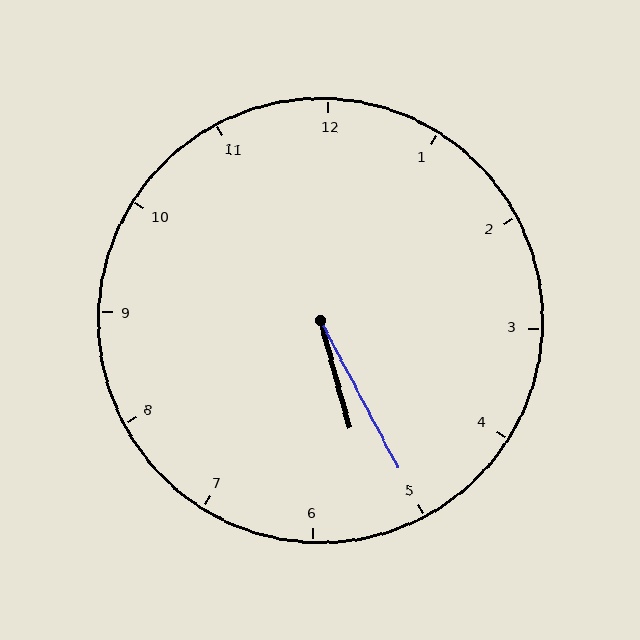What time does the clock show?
5:25.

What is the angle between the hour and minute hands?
Approximately 12 degrees.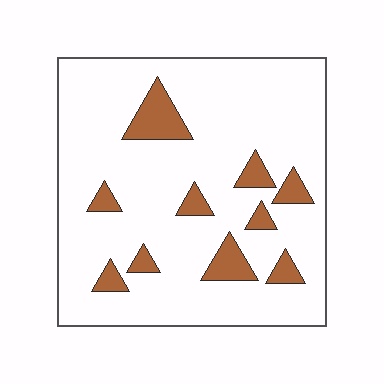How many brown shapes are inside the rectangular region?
10.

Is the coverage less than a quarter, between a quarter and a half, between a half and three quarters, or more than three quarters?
Less than a quarter.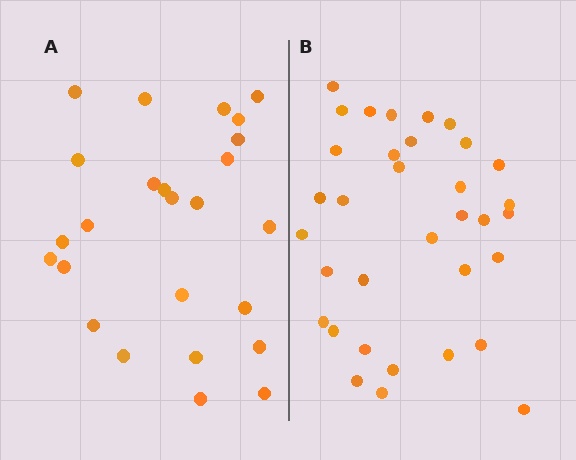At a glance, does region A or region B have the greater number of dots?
Region B (the right region) has more dots.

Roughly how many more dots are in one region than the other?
Region B has roughly 8 or so more dots than region A.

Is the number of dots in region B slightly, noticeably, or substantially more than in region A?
Region B has noticeably more, but not dramatically so. The ratio is roughly 1.4 to 1.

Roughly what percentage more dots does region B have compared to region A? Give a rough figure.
About 35% more.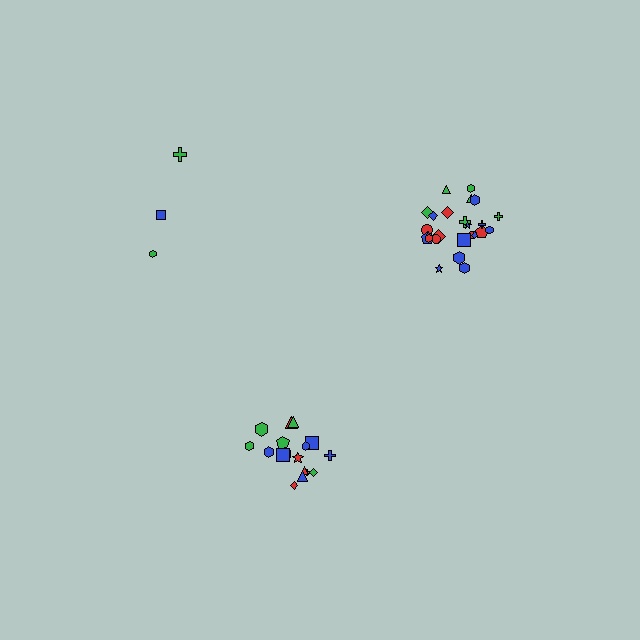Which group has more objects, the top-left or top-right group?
The top-right group.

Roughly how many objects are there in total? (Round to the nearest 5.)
Roughly 45 objects in total.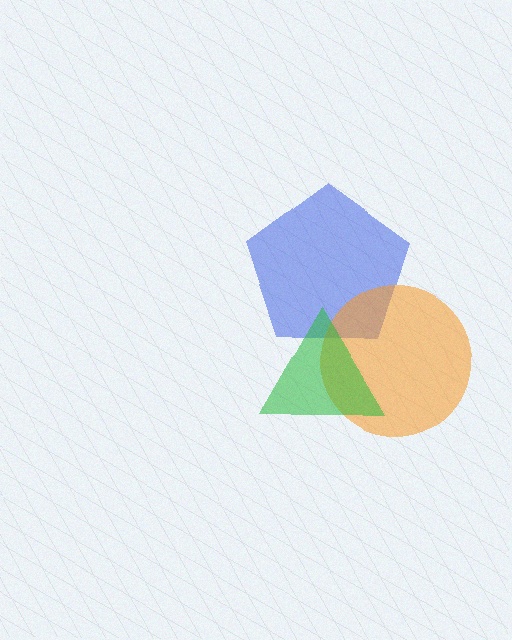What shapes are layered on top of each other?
The layered shapes are: a blue pentagon, an orange circle, a green triangle.